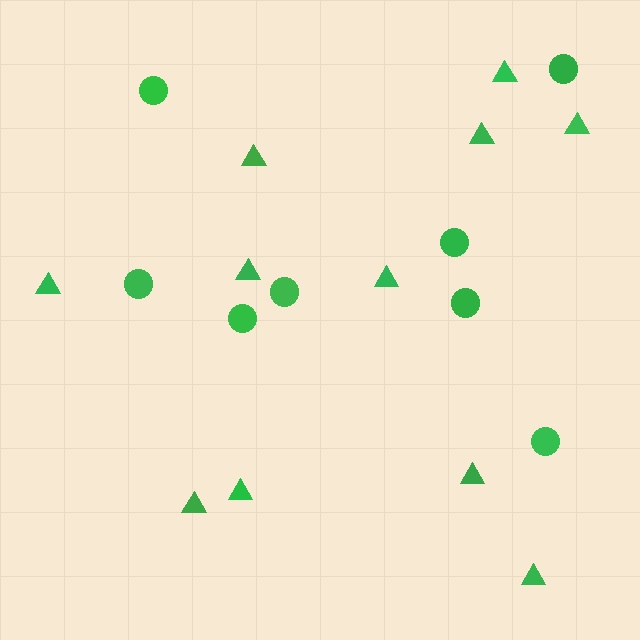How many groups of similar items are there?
There are 2 groups: one group of triangles (11) and one group of circles (8).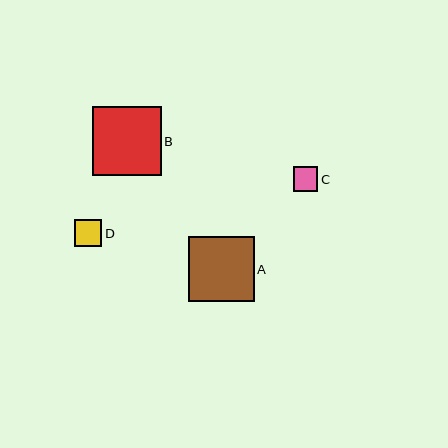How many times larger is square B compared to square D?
Square B is approximately 2.5 times the size of square D.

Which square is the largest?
Square B is the largest with a size of approximately 69 pixels.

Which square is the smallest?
Square C is the smallest with a size of approximately 25 pixels.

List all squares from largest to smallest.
From largest to smallest: B, A, D, C.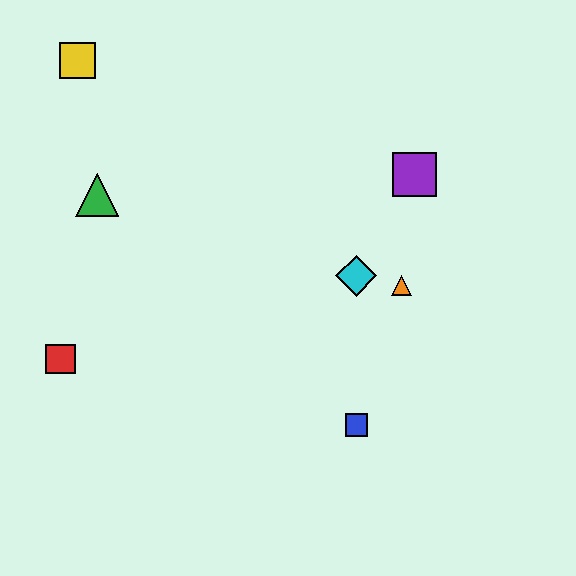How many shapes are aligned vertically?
2 shapes (the blue square, the cyan diamond) are aligned vertically.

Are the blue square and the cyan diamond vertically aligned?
Yes, both are at x≈356.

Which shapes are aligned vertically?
The blue square, the cyan diamond are aligned vertically.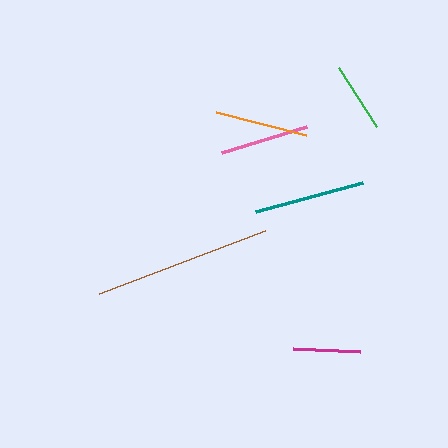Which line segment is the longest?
The brown line is the longest at approximately 177 pixels.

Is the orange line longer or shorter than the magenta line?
The orange line is longer than the magenta line.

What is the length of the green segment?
The green segment is approximately 71 pixels long.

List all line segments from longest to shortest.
From longest to shortest: brown, teal, orange, pink, green, magenta.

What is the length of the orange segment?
The orange segment is approximately 94 pixels long.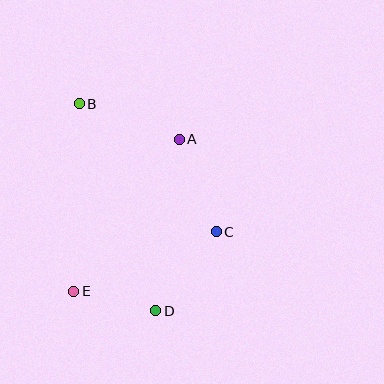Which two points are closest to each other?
Points D and E are closest to each other.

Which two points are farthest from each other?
Points B and D are farthest from each other.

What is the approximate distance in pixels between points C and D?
The distance between C and D is approximately 100 pixels.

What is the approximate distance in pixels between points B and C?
The distance between B and C is approximately 187 pixels.